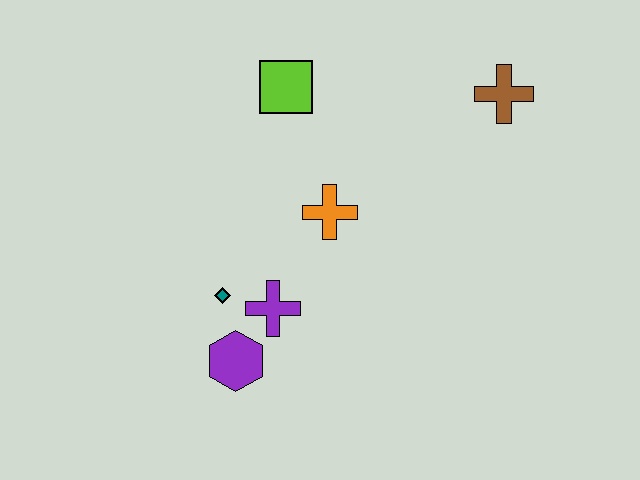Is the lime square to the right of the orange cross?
No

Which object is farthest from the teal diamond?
The brown cross is farthest from the teal diamond.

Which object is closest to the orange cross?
The purple cross is closest to the orange cross.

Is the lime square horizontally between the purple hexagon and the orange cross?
Yes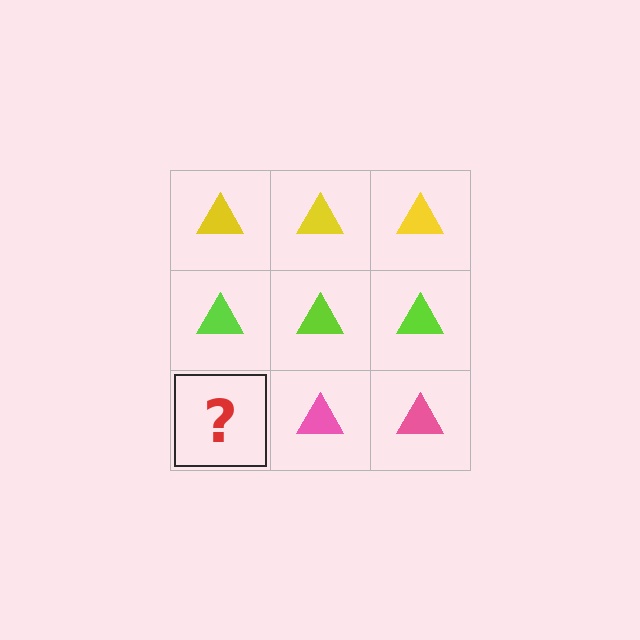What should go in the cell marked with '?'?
The missing cell should contain a pink triangle.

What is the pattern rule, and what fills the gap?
The rule is that each row has a consistent color. The gap should be filled with a pink triangle.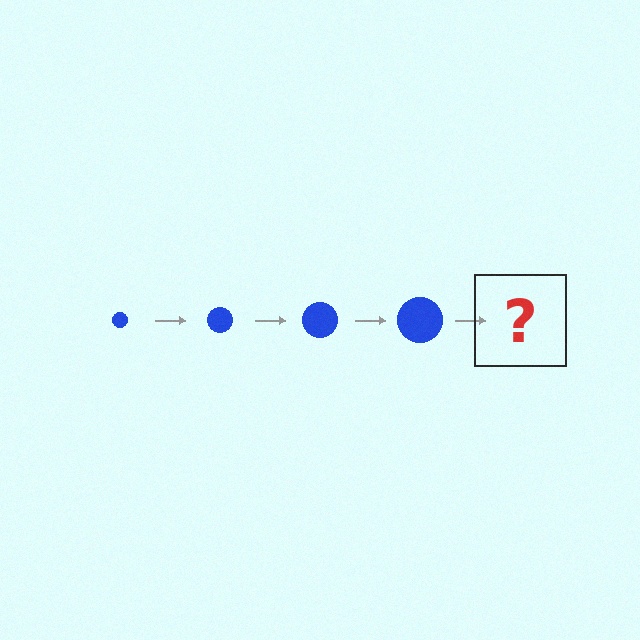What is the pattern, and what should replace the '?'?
The pattern is that the circle gets progressively larger each step. The '?' should be a blue circle, larger than the previous one.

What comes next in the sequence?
The next element should be a blue circle, larger than the previous one.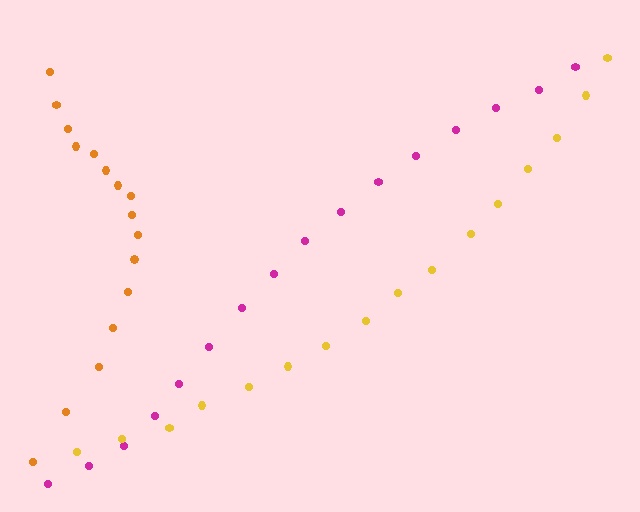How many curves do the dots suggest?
There are 3 distinct paths.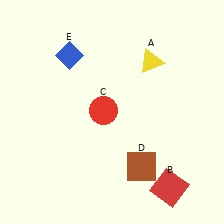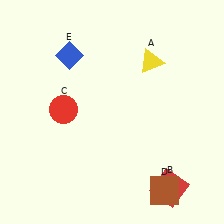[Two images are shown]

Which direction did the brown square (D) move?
The brown square (D) moved down.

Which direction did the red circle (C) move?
The red circle (C) moved left.